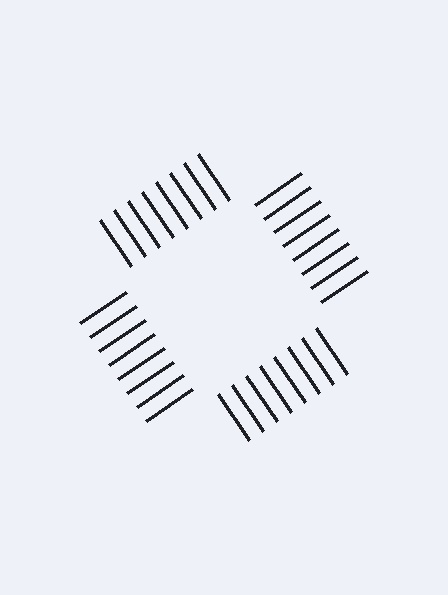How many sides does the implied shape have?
4 sides — the line-ends trace a square.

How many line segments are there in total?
32 — 8 along each of the 4 edges.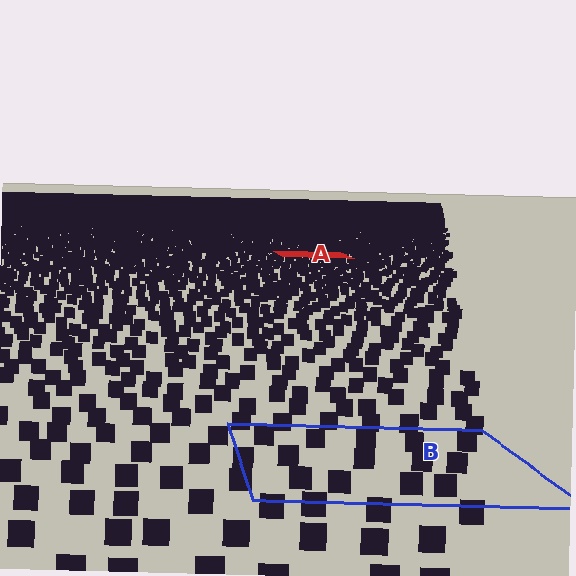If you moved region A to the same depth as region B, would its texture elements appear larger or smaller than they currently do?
They would appear larger. At a closer depth, the same texture elements are projected at a bigger on-screen size.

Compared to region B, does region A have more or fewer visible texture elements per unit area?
Region A has more texture elements per unit area — they are packed more densely because it is farther away.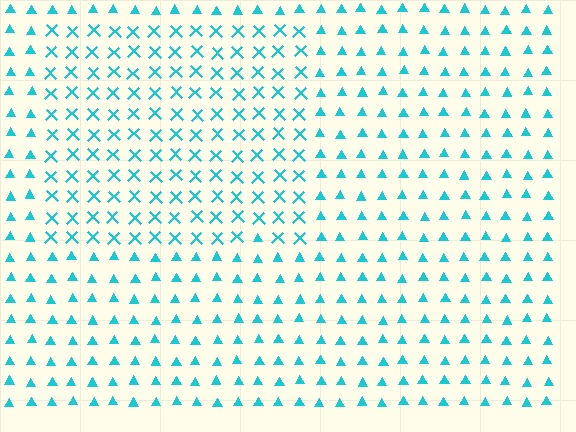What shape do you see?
I see a rectangle.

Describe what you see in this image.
The image is filled with small cyan elements arranged in a uniform grid. A rectangle-shaped region contains X marks, while the surrounding area contains triangles. The boundary is defined purely by the change in element shape.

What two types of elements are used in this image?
The image uses X marks inside the rectangle region and triangles outside it.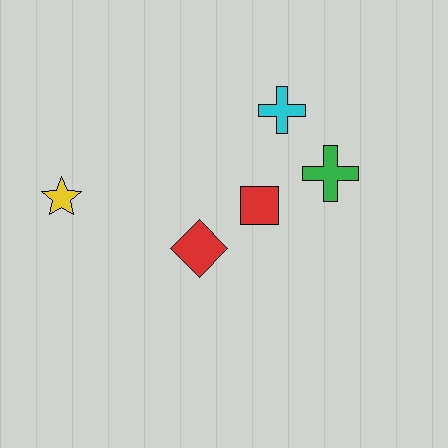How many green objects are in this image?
There is 1 green object.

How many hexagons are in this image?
There are no hexagons.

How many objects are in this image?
There are 5 objects.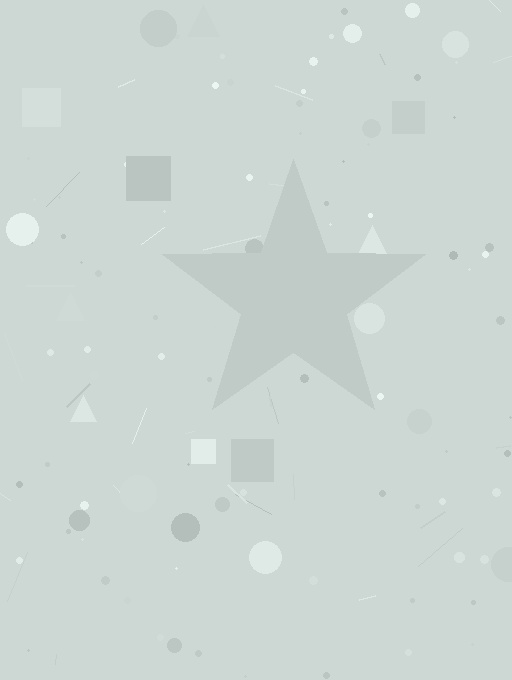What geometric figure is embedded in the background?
A star is embedded in the background.